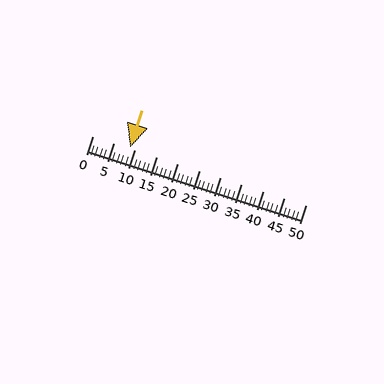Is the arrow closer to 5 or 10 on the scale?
The arrow is closer to 10.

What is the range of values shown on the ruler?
The ruler shows values from 0 to 50.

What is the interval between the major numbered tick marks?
The major tick marks are spaced 5 units apart.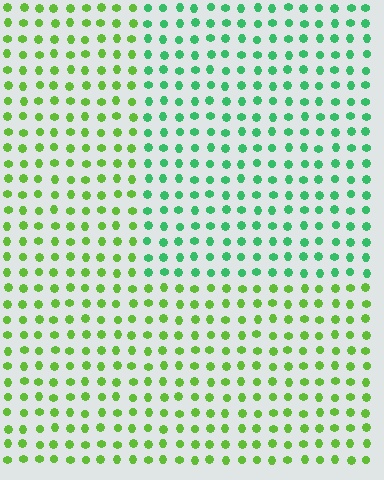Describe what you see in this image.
The image is filled with small lime elements in a uniform arrangement. A rectangle-shaped region is visible where the elements are tinted to a slightly different hue, forming a subtle color boundary.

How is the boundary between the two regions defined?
The boundary is defined purely by a slight shift in hue (about 41 degrees). Spacing, size, and orientation are identical on both sides.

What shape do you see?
I see a rectangle.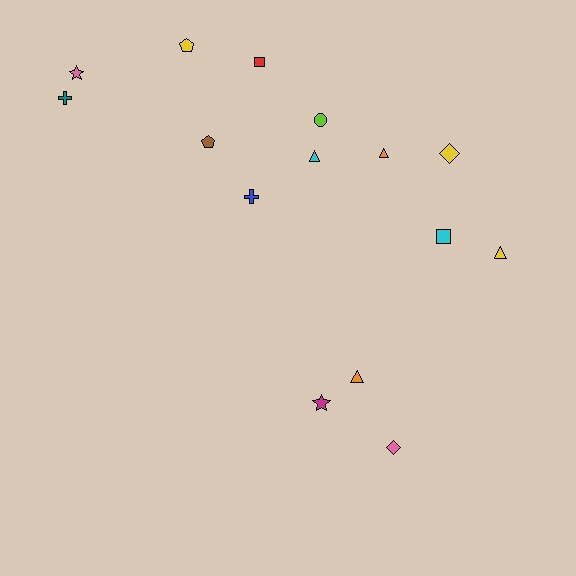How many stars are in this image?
There are 2 stars.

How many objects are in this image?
There are 15 objects.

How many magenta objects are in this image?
There is 1 magenta object.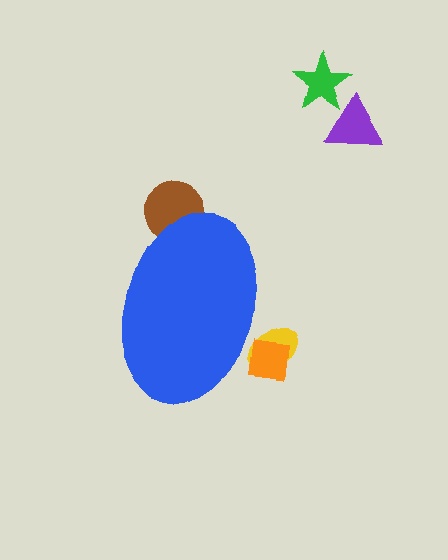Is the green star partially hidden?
No, the green star is fully visible.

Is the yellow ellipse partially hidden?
Yes, the yellow ellipse is partially hidden behind the blue ellipse.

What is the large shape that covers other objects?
A blue ellipse.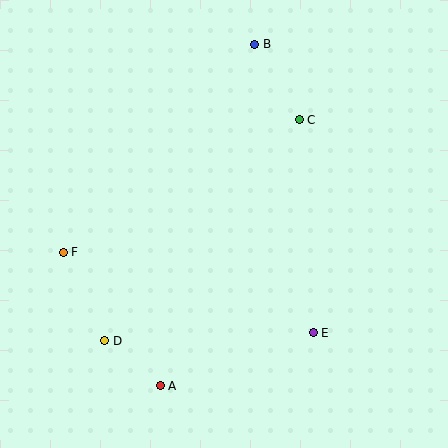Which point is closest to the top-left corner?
Point B is closest to the top-left corner.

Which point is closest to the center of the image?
Point C at (299, 120) is closest to the center.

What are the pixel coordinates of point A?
Point A is at (160, 386).